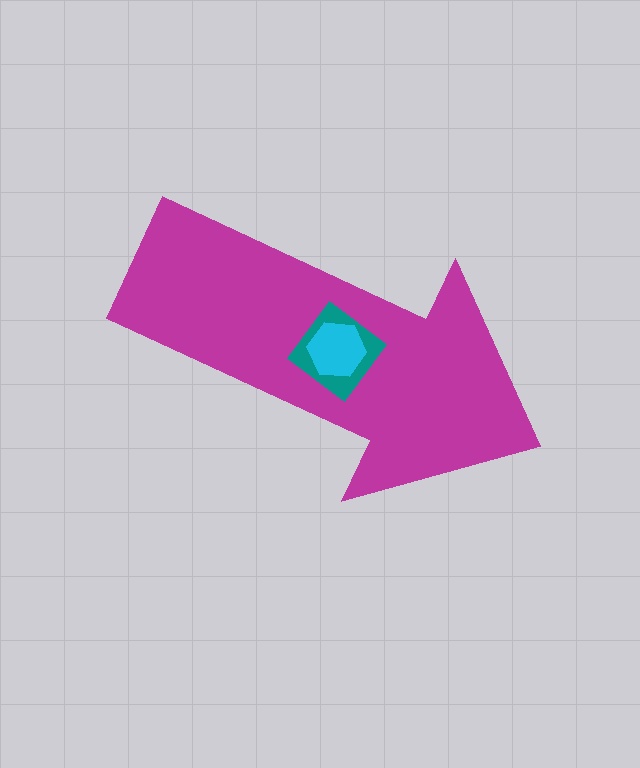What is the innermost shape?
The cyan hexagon.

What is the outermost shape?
The magenta arrow.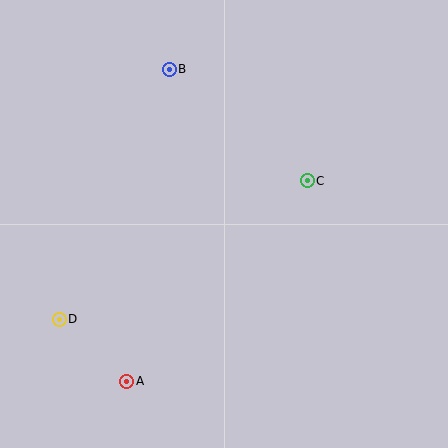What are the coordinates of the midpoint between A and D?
The midpoint between A and D is at (93, 350).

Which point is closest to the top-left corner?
Point B is closest to the top-left corner.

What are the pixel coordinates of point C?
Point C is at (307, 181).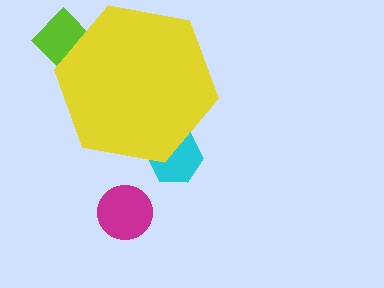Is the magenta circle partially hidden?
No, the magenta circle is fully visible.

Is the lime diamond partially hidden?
Yes, the lime diamond is partially hidden behind the yellow hexagon.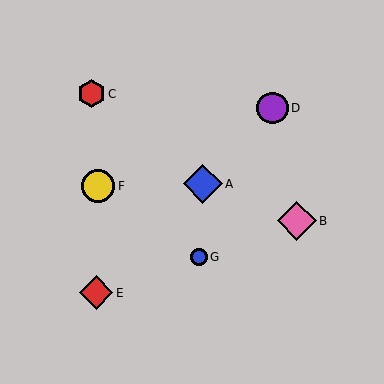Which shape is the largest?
The pink diamond (labeled B) is the largest.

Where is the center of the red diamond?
The center of the red diamond is at (96, 293).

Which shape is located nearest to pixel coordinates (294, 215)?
The pink diamond (labeled B) at (297, 221) is nearest to that location.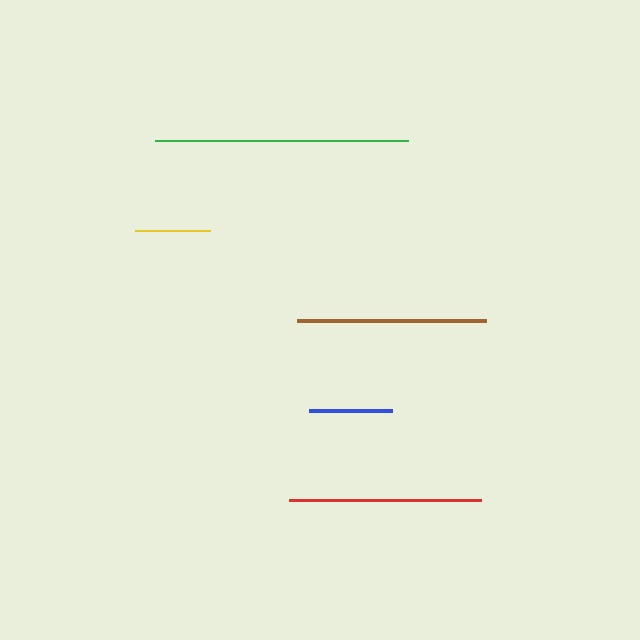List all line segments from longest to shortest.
From longest to shortest: green, red, brown, blue, yellow.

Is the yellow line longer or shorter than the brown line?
The brown line is longer than the yellow line.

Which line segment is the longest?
The green line is the longest at approximately 253 pixels.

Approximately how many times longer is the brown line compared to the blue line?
The brown line is approximately 2.3 times the length of the blue line.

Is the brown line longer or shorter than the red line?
The red line is longer than the brown line.